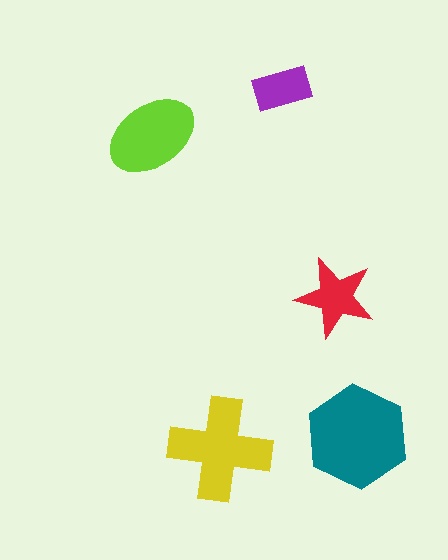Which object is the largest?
The teal hexagon.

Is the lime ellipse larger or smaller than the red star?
Larger.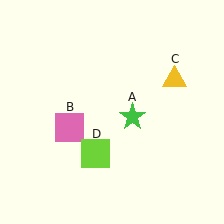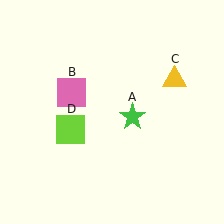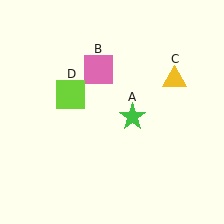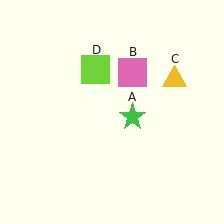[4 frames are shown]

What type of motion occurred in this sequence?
The pink square (object B), lime square (object D) rotated clockwise around the center of the scene.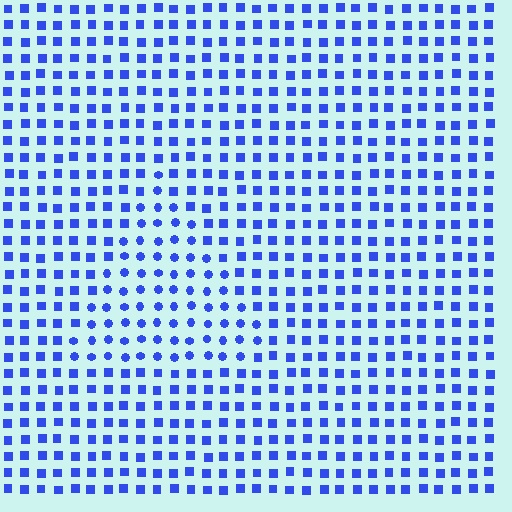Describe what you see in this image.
The image is filled with small blue elements arranged in a uniform grid. A triangle-shaped region contains circles, while the surrounding area contains squares. The boundary is defined purely by the change in element shape.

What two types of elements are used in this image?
The image uses circles inside the triangle region and squares outside it.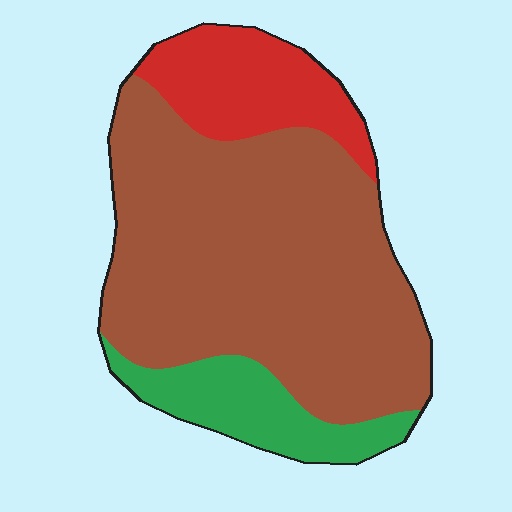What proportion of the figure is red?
Red takes up about one sixth (1/6) of the figure.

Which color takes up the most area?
Brown, at roughly 70%.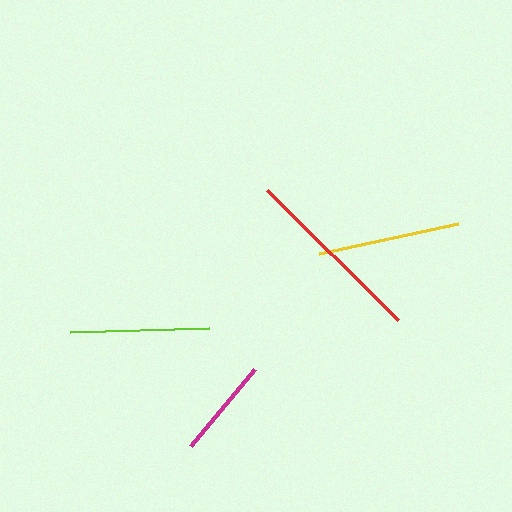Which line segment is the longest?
The red line is the longest at approximately 184 pixels.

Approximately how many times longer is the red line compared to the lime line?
The red line is approximately 1.3 times the length of the lime line.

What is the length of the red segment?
The red segment is approximately 184 pixels long.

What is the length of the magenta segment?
The magenta segment is approximately 100 pixels long.